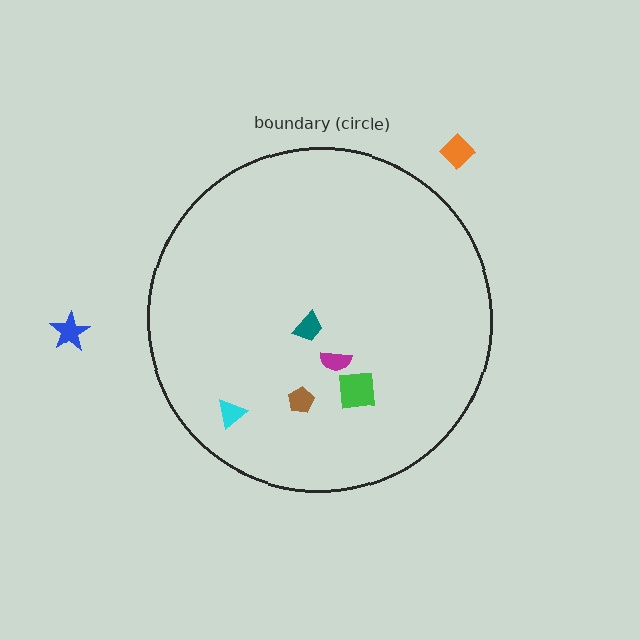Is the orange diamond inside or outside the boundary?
Outside.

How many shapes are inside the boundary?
5 inside, 2 outside.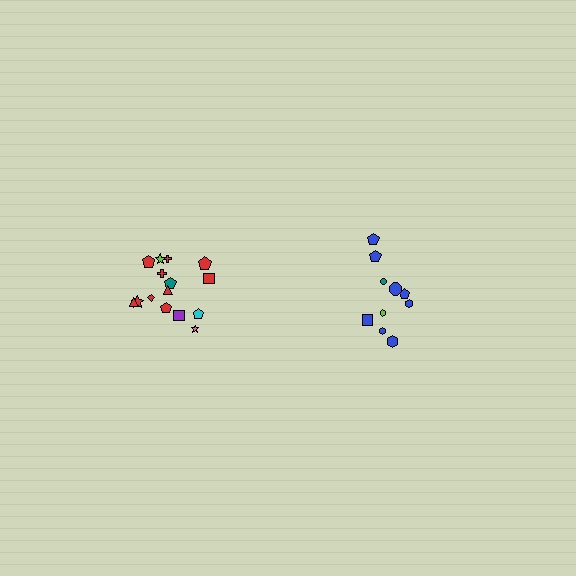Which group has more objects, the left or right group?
The left group.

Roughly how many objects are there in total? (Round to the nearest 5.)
Roughly 25 objects in total.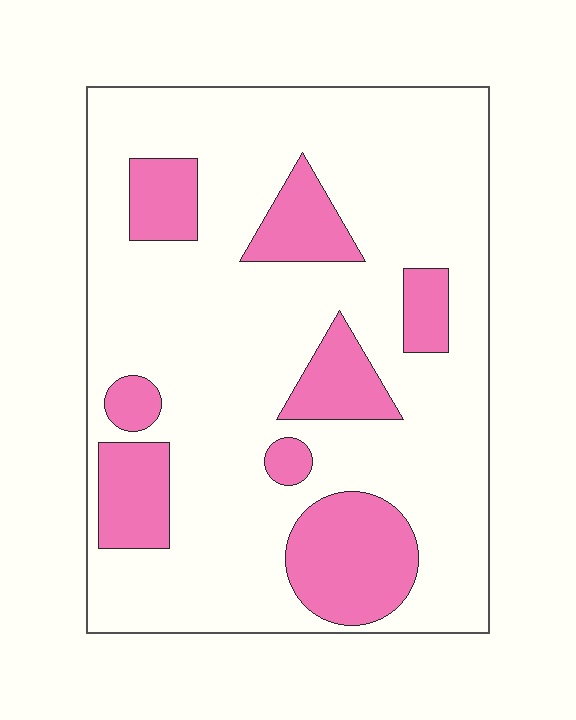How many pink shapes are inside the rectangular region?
8.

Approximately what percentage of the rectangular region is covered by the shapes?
Approximately 25%.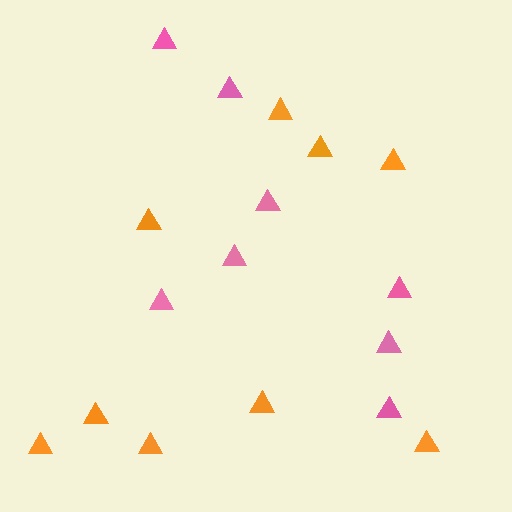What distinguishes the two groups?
There are 2 groups: one group of orange triangles (9) and one group of pink triangles (8).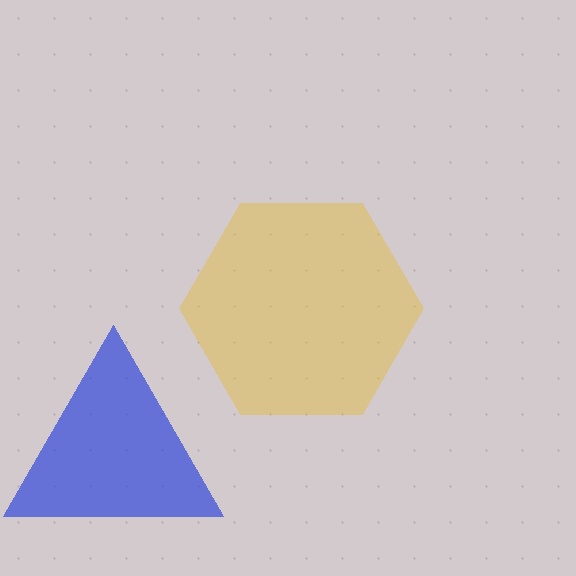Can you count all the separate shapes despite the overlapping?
Yes, there are 2 separate shapes.